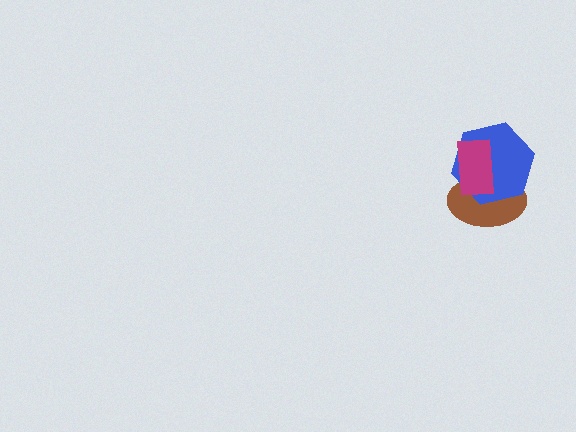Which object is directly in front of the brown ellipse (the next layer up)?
The blue hexagon is directly in front of the brown ellipse.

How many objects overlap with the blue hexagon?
2 objects overlap with the blue hexagon.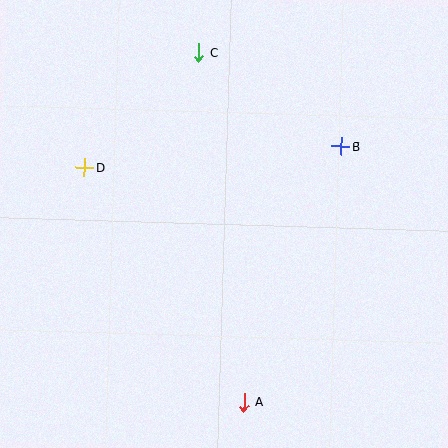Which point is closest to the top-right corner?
Point B is closest to the top-right corner.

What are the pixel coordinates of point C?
Point C is at (199, 52).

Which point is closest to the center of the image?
Point B at (341, 146) is closest to the center.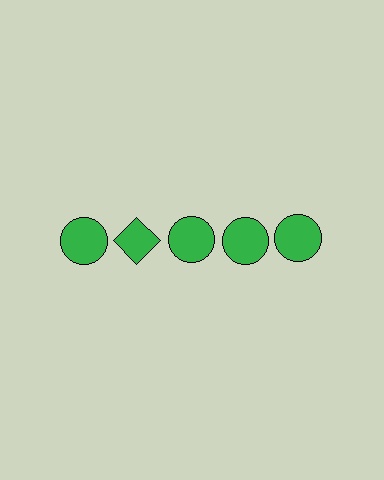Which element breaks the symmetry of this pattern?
The green diamond in the top row, second from left column breaks the symmetry. All other shapes are green circles.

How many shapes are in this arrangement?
There are 5 shapes arranged in a grid pattern.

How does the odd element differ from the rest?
It has a different shape: diamond instead of circle.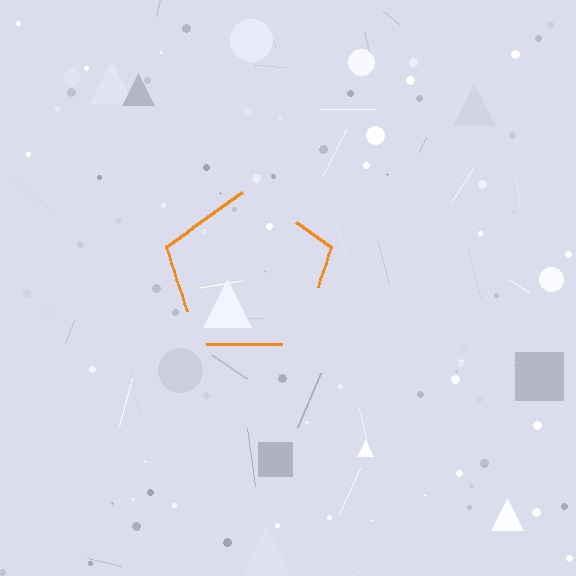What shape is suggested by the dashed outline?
The dashed outline suggests a pentagon.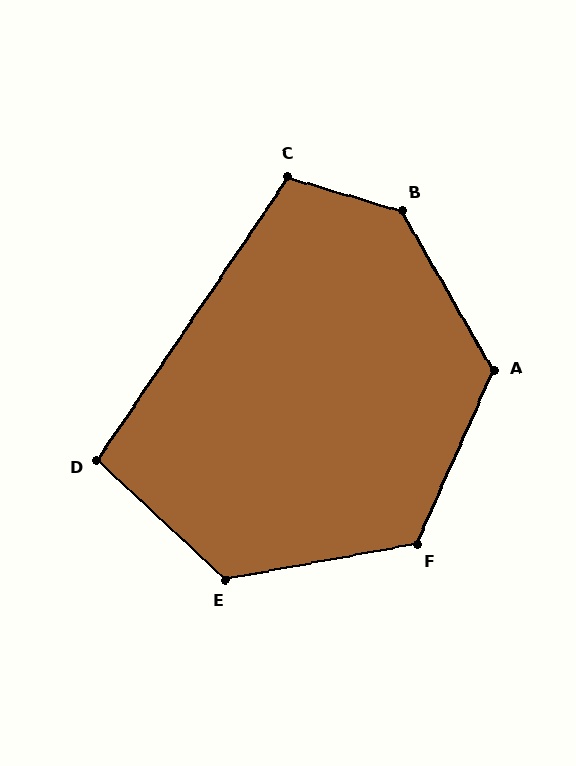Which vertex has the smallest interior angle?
D, at approximately 99 degrees.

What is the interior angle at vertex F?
Approximately 124 degrees (obtuse).